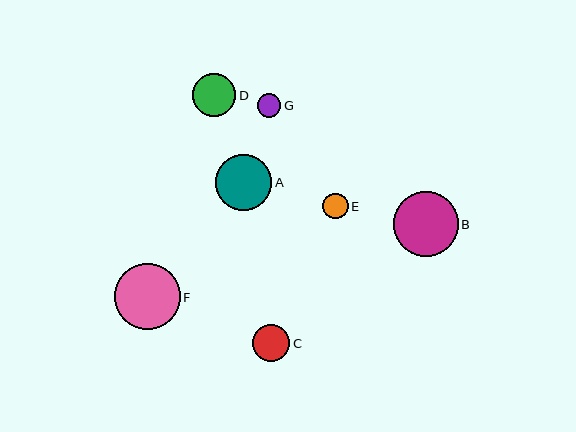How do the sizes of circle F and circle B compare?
Circle F and circle B are approximately the same size.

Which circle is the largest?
Circle F is the largest with a size of approximately 66 pixels.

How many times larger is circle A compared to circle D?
Circle A is approximately 1.3 times the size of circle D.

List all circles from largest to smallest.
From largest to smallest: F, B, A, D, C, E, G.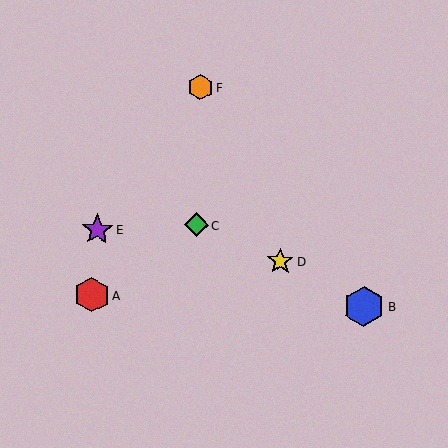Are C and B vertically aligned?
No, C is at x≈196 and B is at x≈364.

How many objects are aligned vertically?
2 objects (C, F) are aligned vertically.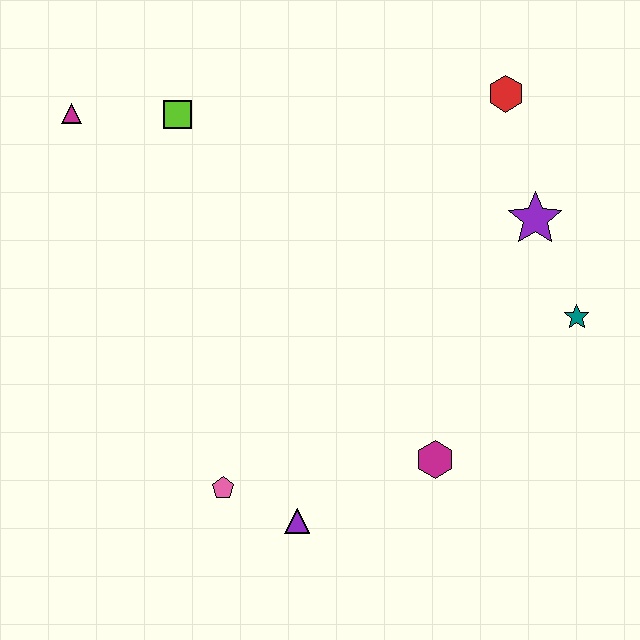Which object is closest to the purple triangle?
The pink pentagon is closest to the purple triangle.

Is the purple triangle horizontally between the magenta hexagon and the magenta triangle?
Yes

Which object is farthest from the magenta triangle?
The teal star is farthest from the magenta triangle.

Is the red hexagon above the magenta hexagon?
Yes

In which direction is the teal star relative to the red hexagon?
The teal star is below the red hexagon.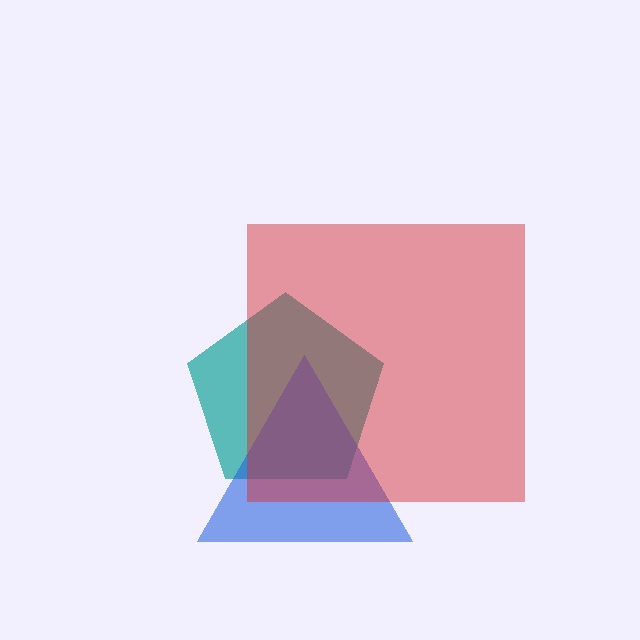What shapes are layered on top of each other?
The layered shapes are: a teal pentagon, a blue triangle, a red square.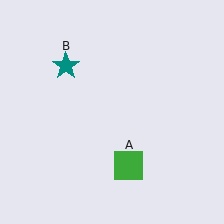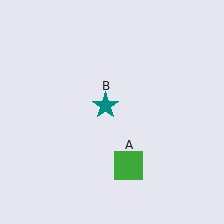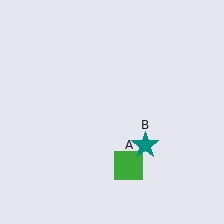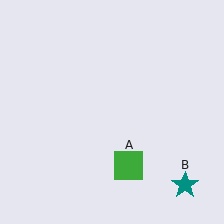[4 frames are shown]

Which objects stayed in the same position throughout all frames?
Green square (object A) remained stationary.